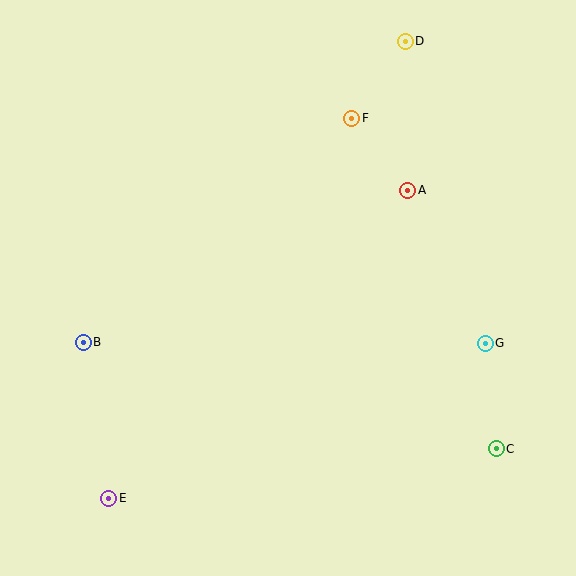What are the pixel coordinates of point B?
Point B is at (83, 342).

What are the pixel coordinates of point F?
Point F is at (352, 118).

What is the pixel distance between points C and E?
The distance between C and E is 391 pixels.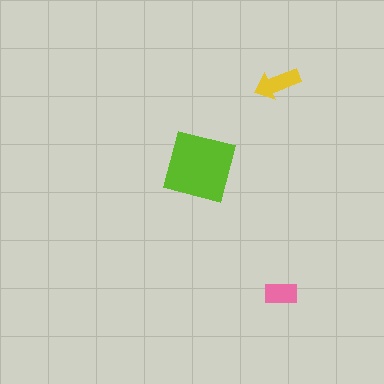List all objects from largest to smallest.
The lime square, the yellow arrow, the pink rectangle.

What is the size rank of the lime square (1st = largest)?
1st.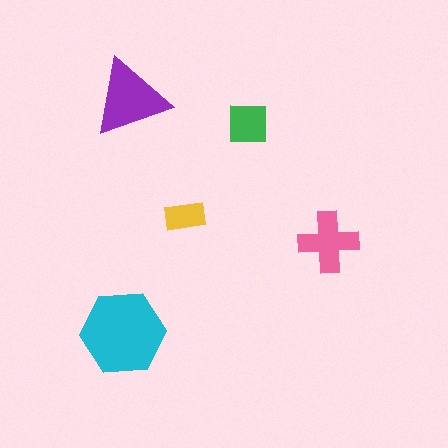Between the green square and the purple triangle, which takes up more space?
The purple triangle.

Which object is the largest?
The cyan hexagon.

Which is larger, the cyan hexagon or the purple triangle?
The cyan hexagon.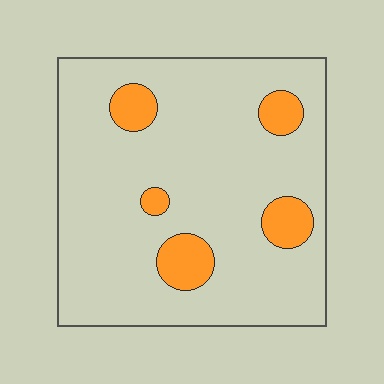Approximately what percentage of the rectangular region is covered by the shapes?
Approximately 10%.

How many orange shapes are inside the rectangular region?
5.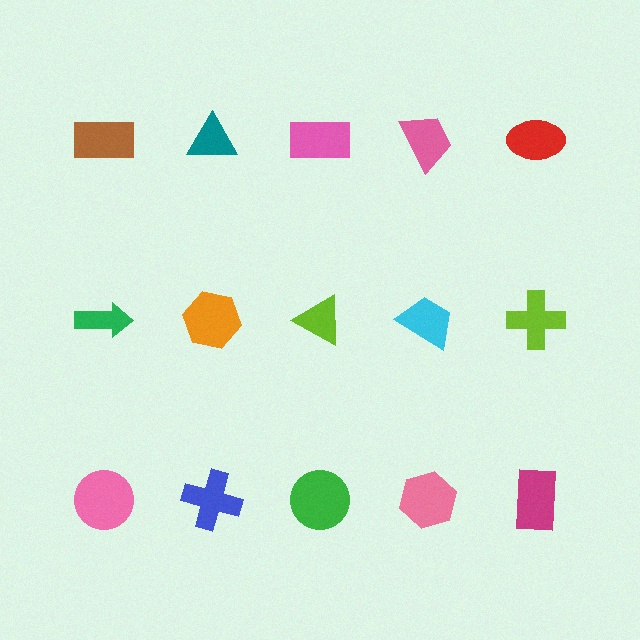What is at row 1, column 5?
A red ellipse.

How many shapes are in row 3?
5 shapes.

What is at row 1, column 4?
A pink trapezoid.